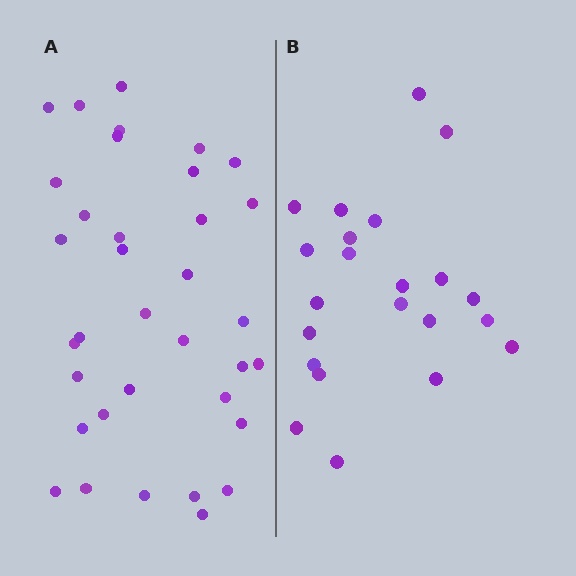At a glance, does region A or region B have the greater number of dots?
Region A (the left region) has more dots.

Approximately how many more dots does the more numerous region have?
Region A has approximately 15 more dots than region B.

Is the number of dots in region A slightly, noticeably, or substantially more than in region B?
Region A has substantially more. The ratio is roughly 1.6 to 1.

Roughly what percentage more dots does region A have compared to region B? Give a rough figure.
About 60% more.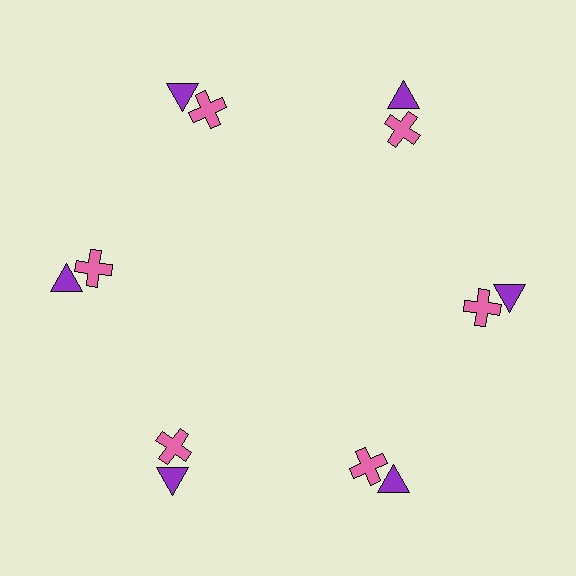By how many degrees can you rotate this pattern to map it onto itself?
The pattern maps onto itself every 60 degrees of rotation.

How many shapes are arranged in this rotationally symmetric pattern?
There are 12 shapes, arranged in 6 groups of 2.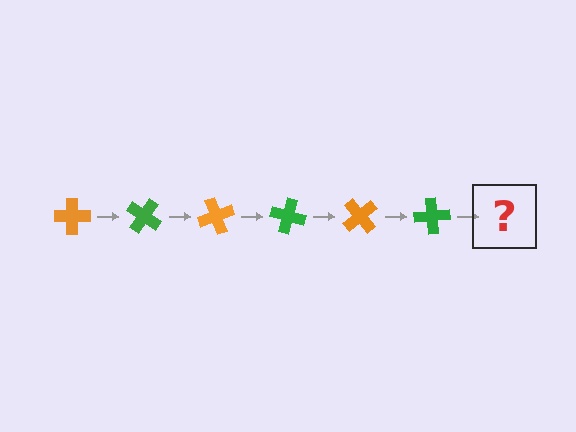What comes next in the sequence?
The next element should be an orange cross, rotated 210 degrees from the start.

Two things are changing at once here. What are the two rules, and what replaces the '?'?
The two rules are that it rotates 35 degrees each step and the color cycles through orange and green. The '?' should be an orange cross, rotated 210 degrees from the start.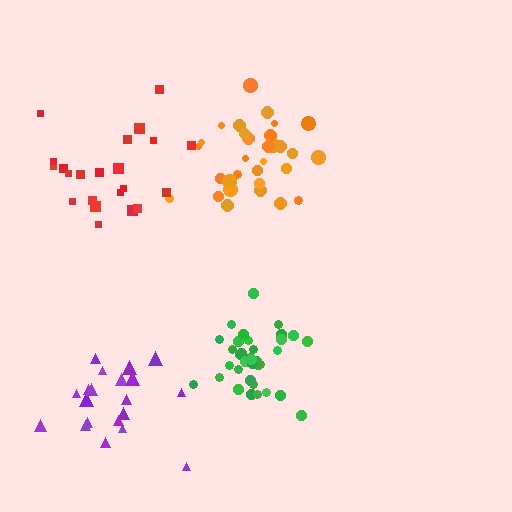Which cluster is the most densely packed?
Green.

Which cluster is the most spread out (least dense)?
Red.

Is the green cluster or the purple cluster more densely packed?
Green.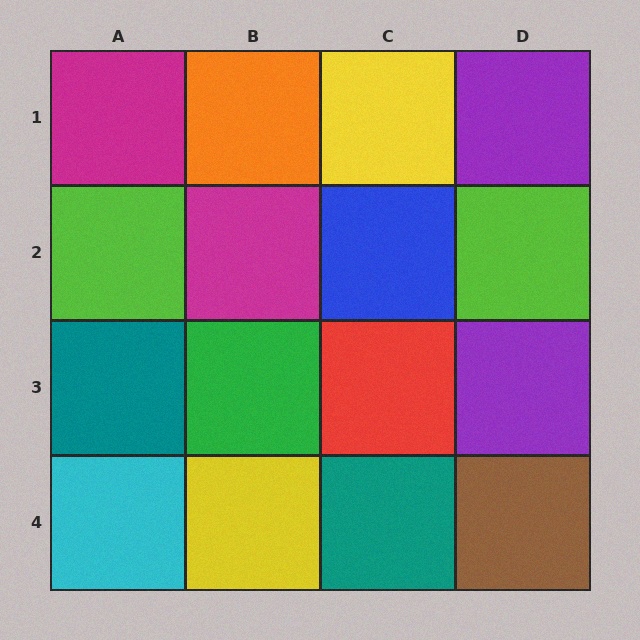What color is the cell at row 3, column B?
Green.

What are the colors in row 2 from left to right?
Lime, magenta, blue, lime.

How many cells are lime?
2 cells are lime.